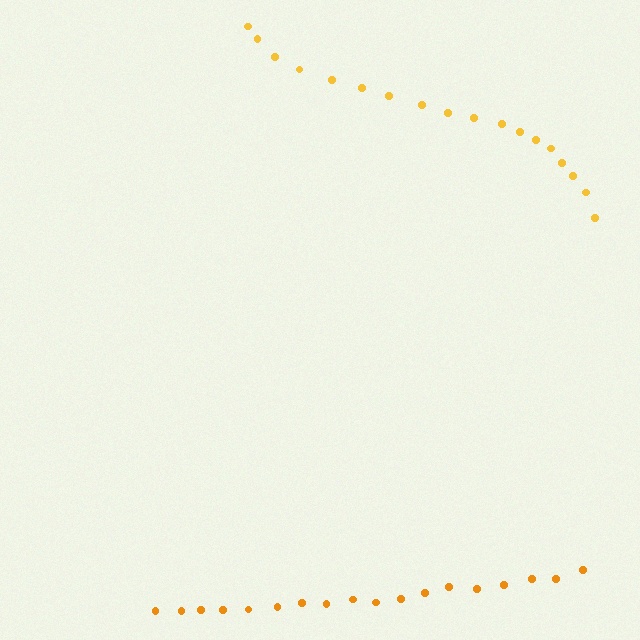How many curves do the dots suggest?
There are 2 distinct paths.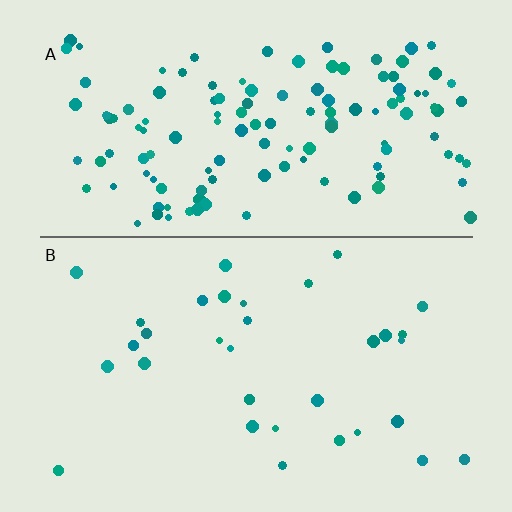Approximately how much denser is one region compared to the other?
Approximately 4.0× — region A over region B.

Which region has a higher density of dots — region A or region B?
A (the top).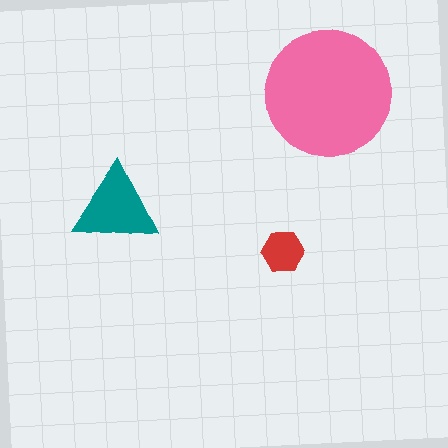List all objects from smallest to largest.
The red hexagon, the teal triangle, the pink circle.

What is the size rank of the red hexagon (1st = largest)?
3rd.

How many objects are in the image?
There are 3 objects in the image.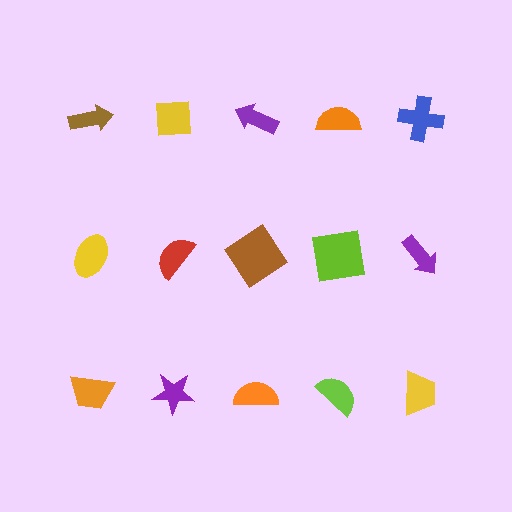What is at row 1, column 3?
A purple arrow.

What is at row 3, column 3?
An orange semicircle.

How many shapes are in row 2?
5 shapes.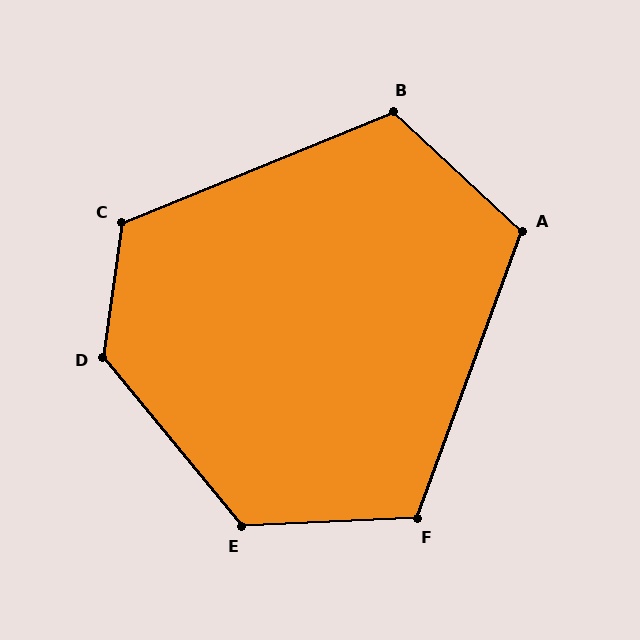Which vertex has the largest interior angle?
D, at approximately 132 degrees.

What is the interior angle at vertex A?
Approximately 113 degrees (obtuse).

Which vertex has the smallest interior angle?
F, at approximately 113 degrees.